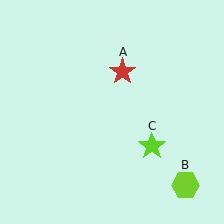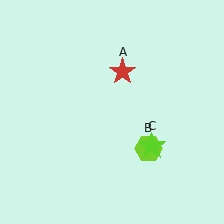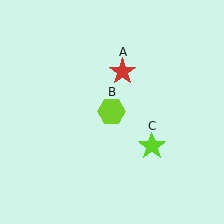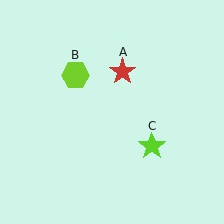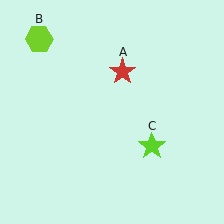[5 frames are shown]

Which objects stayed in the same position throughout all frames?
Red star (object A) and lime star (object C) remained stationary.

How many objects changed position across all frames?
1 object changed position: lime hexagon (object B).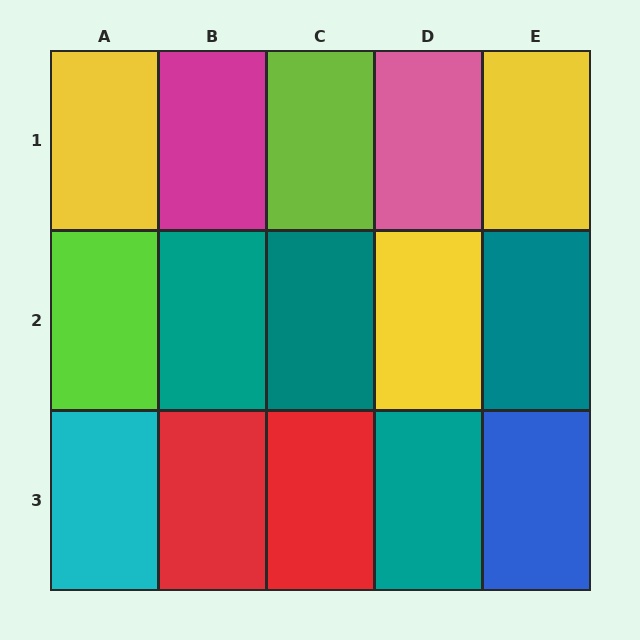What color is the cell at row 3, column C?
Red.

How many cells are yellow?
3 cells are yellow.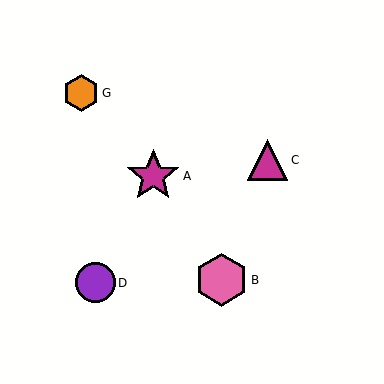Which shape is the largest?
The magenta star (labeled A) is the largest.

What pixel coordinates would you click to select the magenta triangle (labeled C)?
Click at (267, 160) to select the magenta triangle C.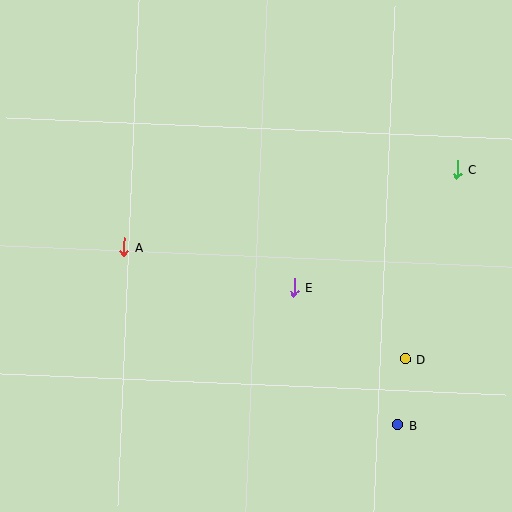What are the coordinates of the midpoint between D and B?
The midpoint between D and B is at (402, 392).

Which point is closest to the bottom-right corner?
Point B is closest to the bottom-right corner.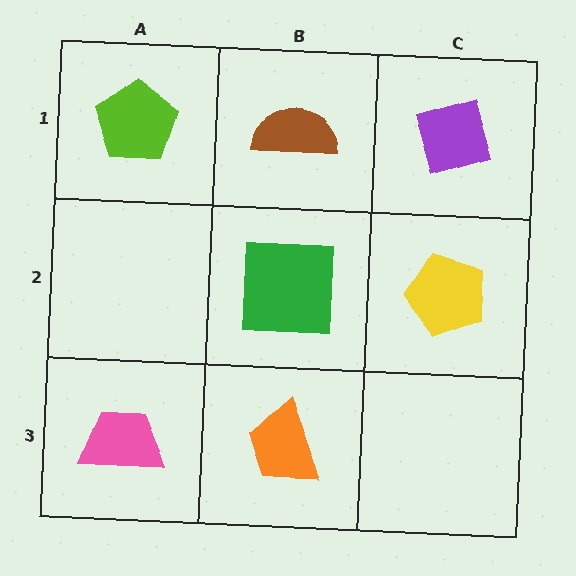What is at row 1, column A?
A lime pentagon.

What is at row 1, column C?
A purple diamond.